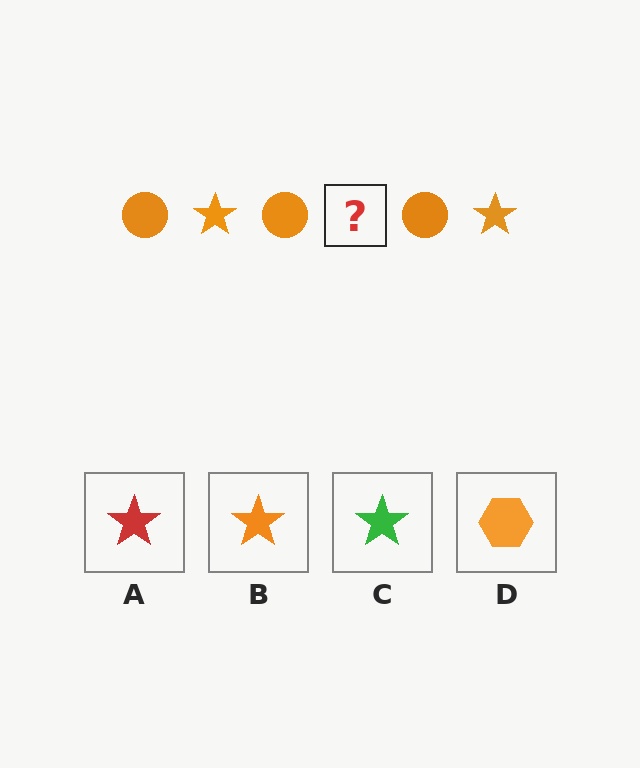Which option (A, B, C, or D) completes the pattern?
B.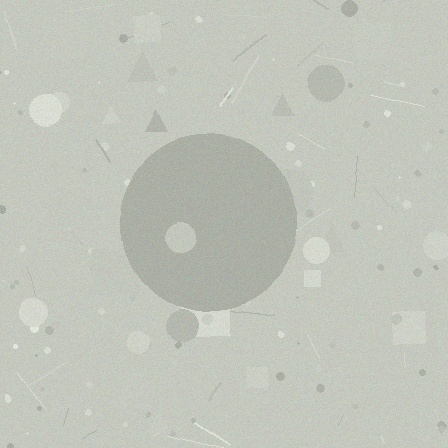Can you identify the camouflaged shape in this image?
The camouflaged shape is a circle.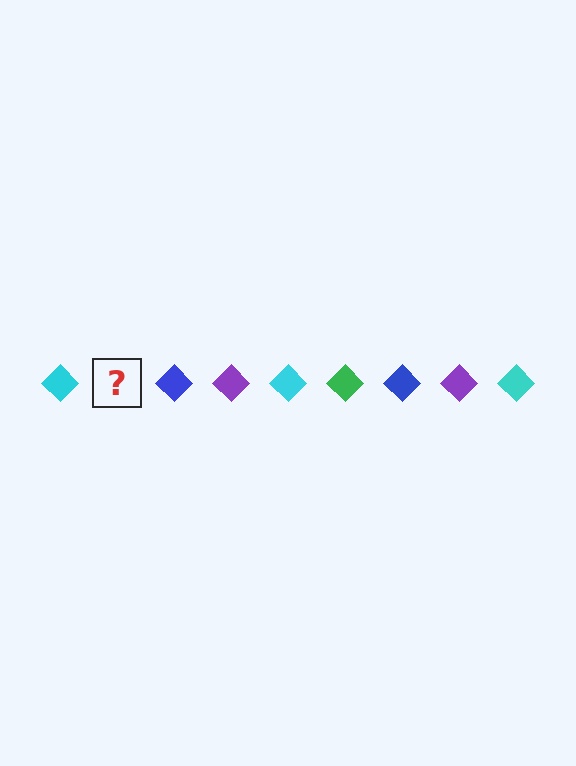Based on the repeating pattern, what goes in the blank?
The blank should be a green diamond.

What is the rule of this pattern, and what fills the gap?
The rule is that the pattern cycles through cyan, green, blue, purple diamonds. The gap should be filled with a green diamond.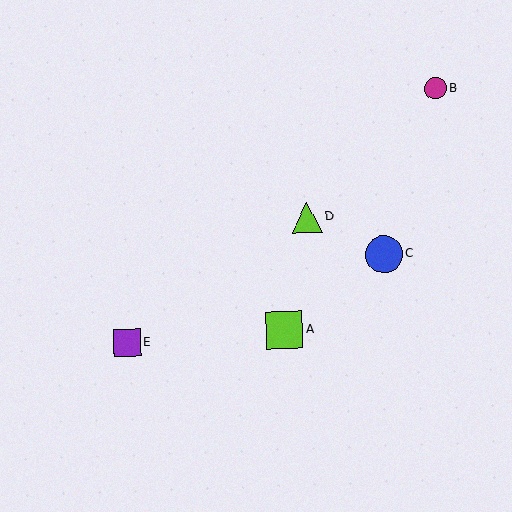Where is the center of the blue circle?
The center of the blue circle is at (384, 254).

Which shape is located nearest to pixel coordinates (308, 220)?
The lime triangle (labeled D) at (307, 217) is nearest to that location.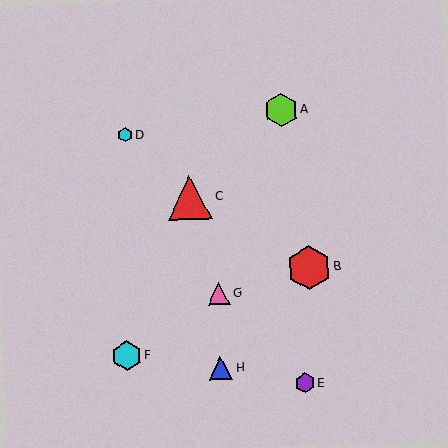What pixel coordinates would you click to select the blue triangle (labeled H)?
Click at (221, 368) to select the blue triangle H.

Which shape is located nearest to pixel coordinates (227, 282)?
The pink triangle (labeled G) at (219, 294) is nearest to that location.